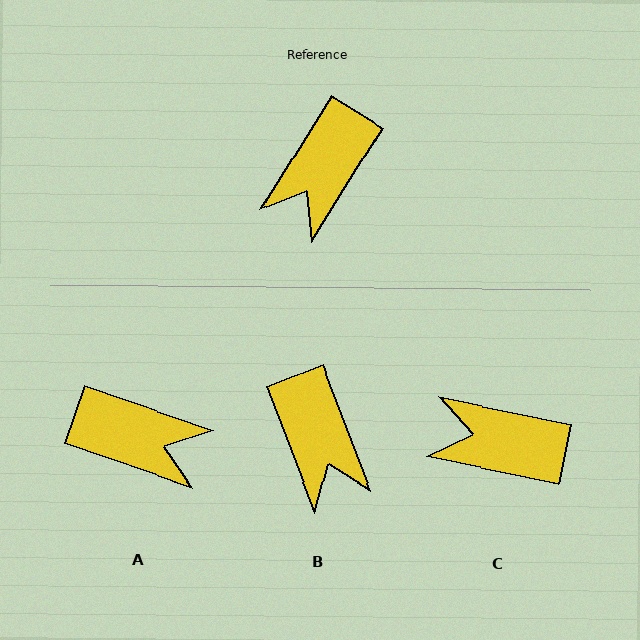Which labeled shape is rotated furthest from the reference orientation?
A, about 103 degrees away.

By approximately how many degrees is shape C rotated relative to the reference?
Approximately 70 degrees clockwise.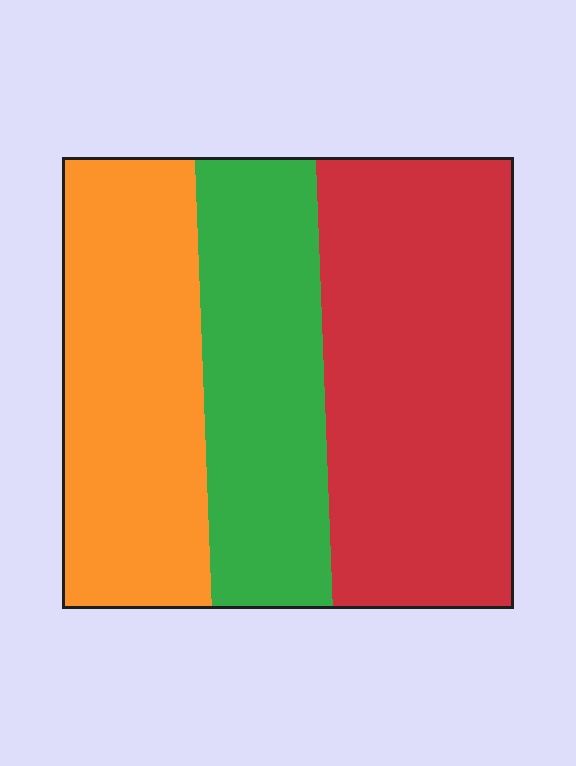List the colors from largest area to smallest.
From largest to smallest: red, orange, green.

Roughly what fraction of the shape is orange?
Orange covers 31% of the shape.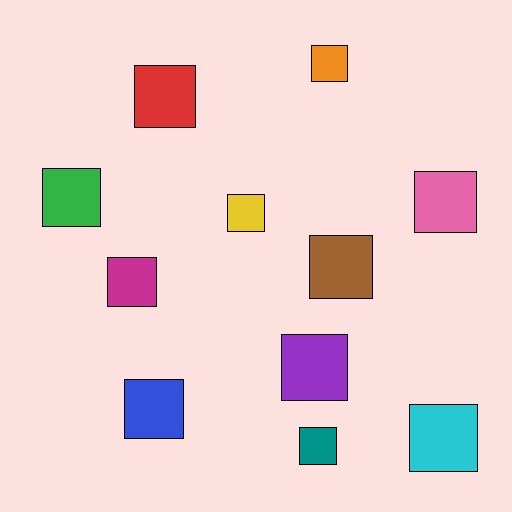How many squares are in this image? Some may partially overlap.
There are 11 squares.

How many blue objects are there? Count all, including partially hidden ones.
There is 1 blue object.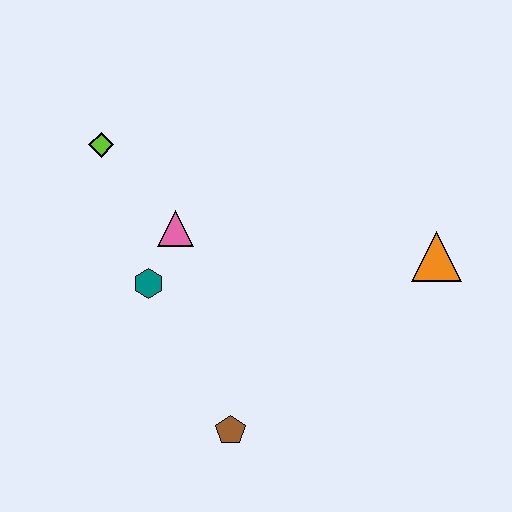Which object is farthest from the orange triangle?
The lime diamond is farthest from the orange triangle.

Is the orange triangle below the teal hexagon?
No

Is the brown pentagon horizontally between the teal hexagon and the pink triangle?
No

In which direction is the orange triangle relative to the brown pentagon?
The orange triangle is to the right of the brown pentagon.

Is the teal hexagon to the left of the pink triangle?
Yes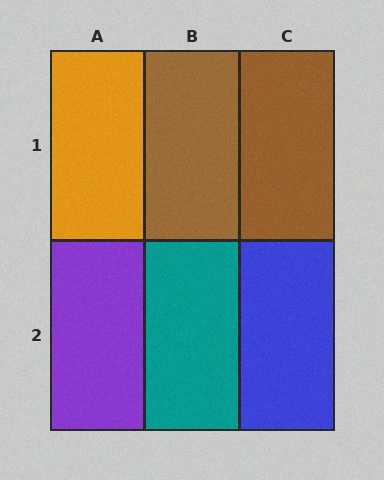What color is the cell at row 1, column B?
Brown.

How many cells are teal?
1 cell is teal.